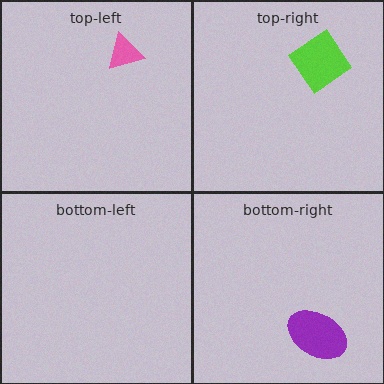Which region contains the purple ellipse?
The bottom-right region.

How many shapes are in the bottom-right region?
1.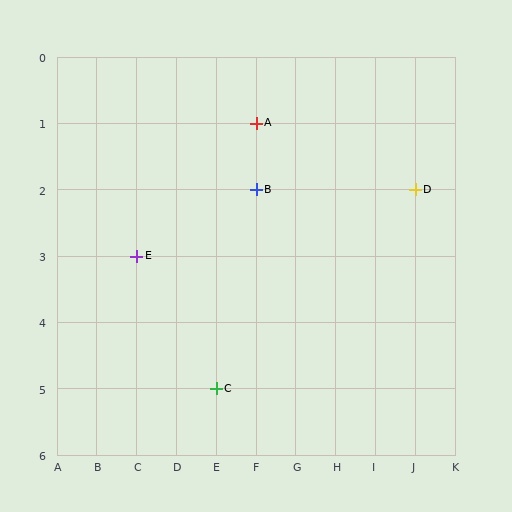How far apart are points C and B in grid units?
Points C and B are 1 column and 3 rows apart (about 3.2 grid units diagonally).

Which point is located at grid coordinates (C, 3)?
Point E is at (C, 3).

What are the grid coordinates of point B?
Point B is at grid coordinates (F, 2).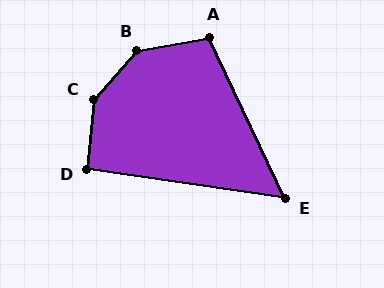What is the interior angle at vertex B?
Approximately 142 degrees (obtuse).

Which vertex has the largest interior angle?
C, at approximately 143 degrees.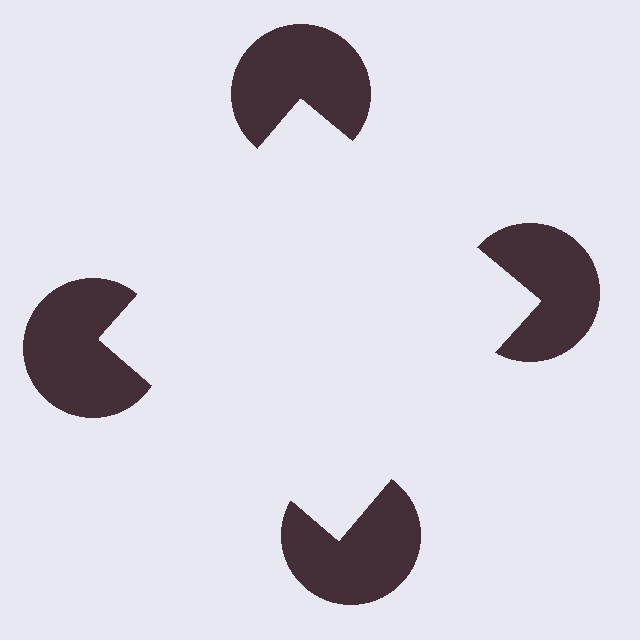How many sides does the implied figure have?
4 sides.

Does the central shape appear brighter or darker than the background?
It typically appears slightly brighter than the background, even though no actual brightness change is drawn.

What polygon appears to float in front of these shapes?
An illusory square — its edges are inferred from the aligned wedge cuts in the pac-man discs, not physically drawn.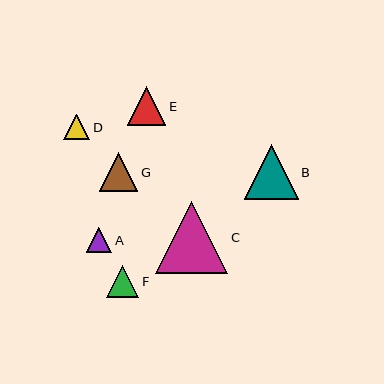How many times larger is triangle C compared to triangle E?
Triangle C is approximately 1.9 times the size of triangle E.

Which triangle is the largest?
Triangle C is the largest with a size of approximately 72 pixels.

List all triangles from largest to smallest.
From largest to smallest: C, B, G, E, F, D, A.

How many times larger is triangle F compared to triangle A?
Triangle F is approximately 1.3 times the size of triangle A.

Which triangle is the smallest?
Triangle A is the smallest with a size of approximately 25 pixels.